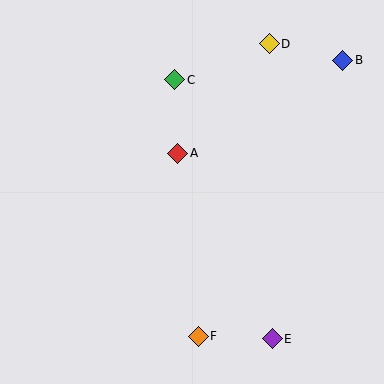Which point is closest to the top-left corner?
Point C is closest to the top-left corner.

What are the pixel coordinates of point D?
Point D is at (269, 44).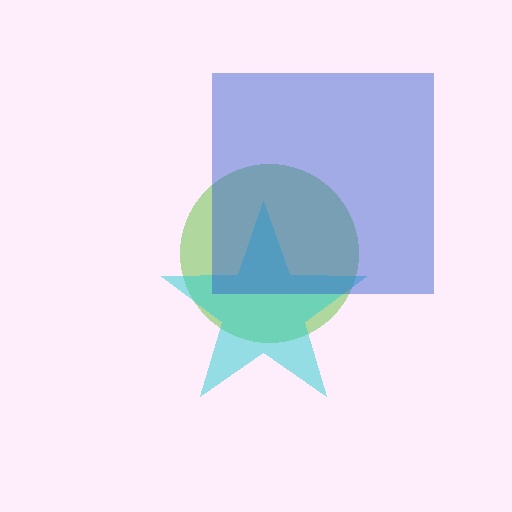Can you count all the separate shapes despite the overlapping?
Yes, there are 3 separate shapes.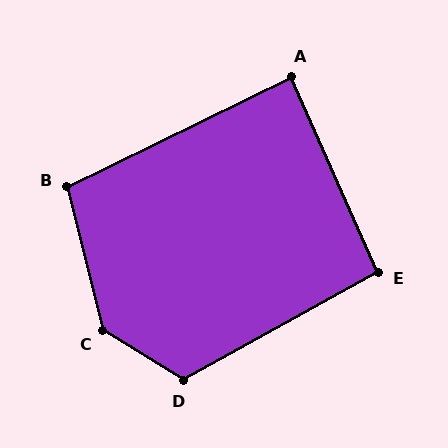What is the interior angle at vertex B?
Approximately 102 degrees (obtuse).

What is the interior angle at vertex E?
Approximately 95 degrees (approximately right).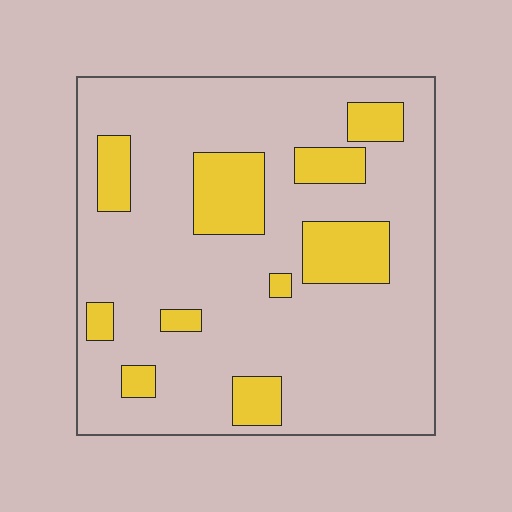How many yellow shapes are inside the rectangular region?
10.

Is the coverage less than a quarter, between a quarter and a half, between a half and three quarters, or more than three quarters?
Less than a quarter.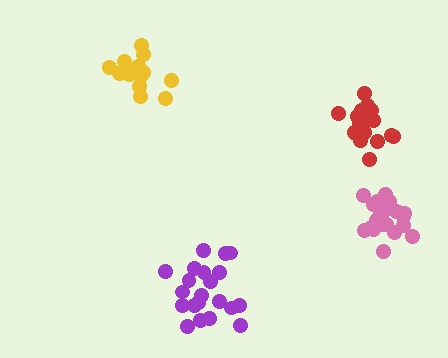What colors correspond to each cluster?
The clusters are colored: red, pink, purple, yellow.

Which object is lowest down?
The purple cluster is bottommost.